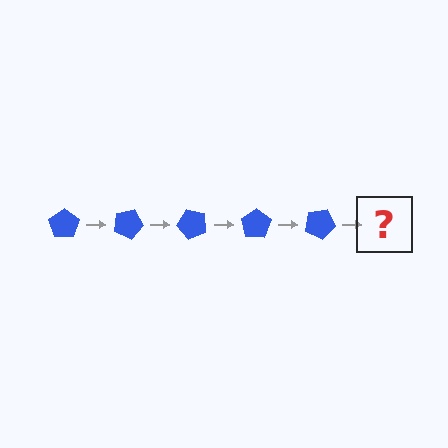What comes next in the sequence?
The next element should be a blue pentagon rotated 125 degrees.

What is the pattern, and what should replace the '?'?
The pattern is that the pentagon rotates 25 degrees each step. The '?' should be a blue pentagon rotated 125 degrees.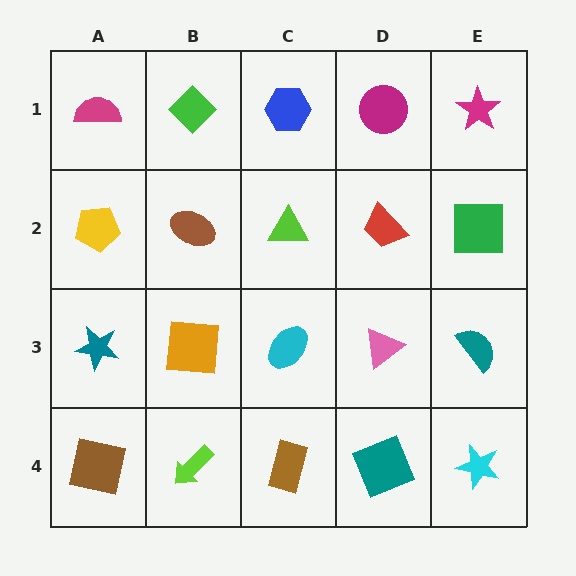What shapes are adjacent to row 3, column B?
A brown ellipse (row 2, column B), a lime arrow (row 4, column B), a teal star (row 3, column A), a cyan ellipse (row 3, column C).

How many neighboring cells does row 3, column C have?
4.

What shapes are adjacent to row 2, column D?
A magenta circle (row 1, column D), a pink triangle (row 3, column D), a lime triangle (row 2, column C), a green square (row 2, column E).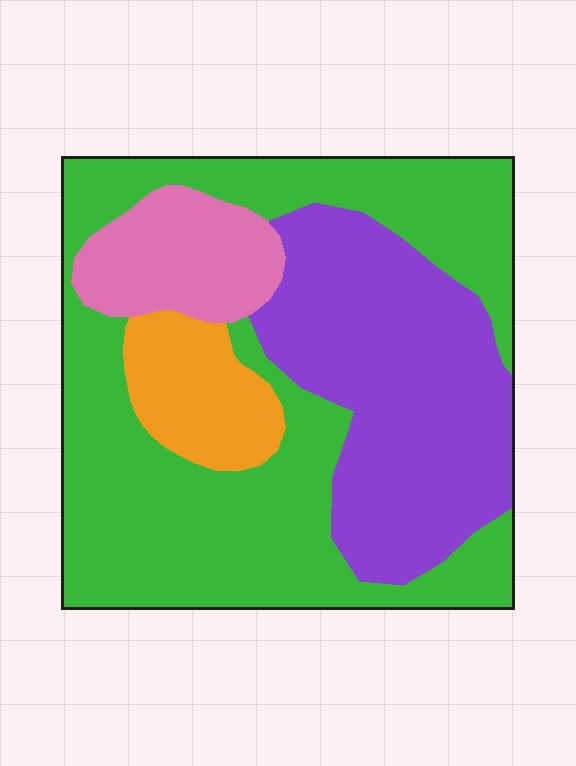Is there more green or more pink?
Green.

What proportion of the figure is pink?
Pink covers roughly 10% of the figure.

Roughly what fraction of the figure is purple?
Purple covers 31% of the figure.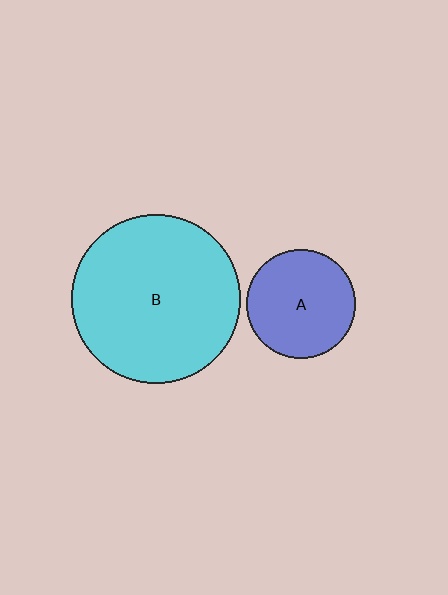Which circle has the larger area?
Circle B (cyan).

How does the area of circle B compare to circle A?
Approximately 2.4 times.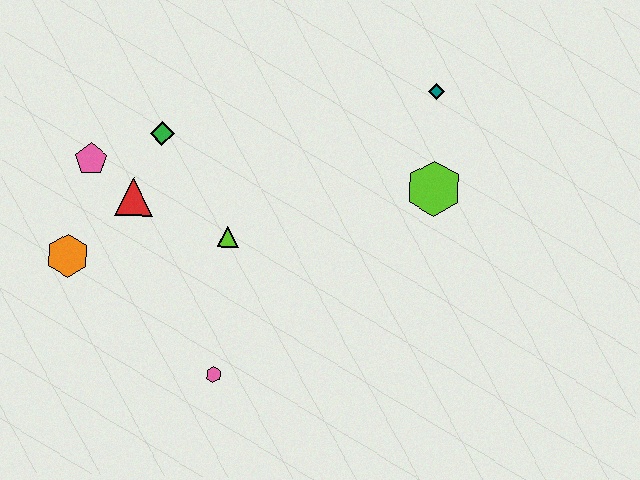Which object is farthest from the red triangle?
The teal diamond is farthest from the red triangle.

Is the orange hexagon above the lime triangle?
No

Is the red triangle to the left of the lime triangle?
Yes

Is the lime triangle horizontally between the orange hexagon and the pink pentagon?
No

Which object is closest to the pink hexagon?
The lime triangle is closest to the pink hexagon.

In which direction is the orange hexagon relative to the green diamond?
The orange hexagon is below the green diamond.